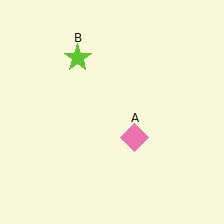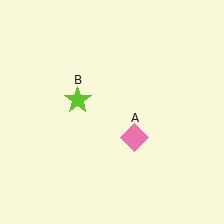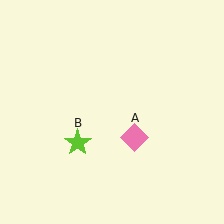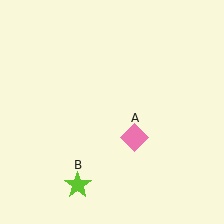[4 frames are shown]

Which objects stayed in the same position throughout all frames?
Pink diamond (object A) remained stationary.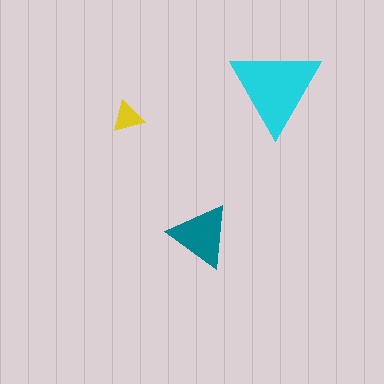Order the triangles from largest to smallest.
the cyan one, the teal one, the yellow one.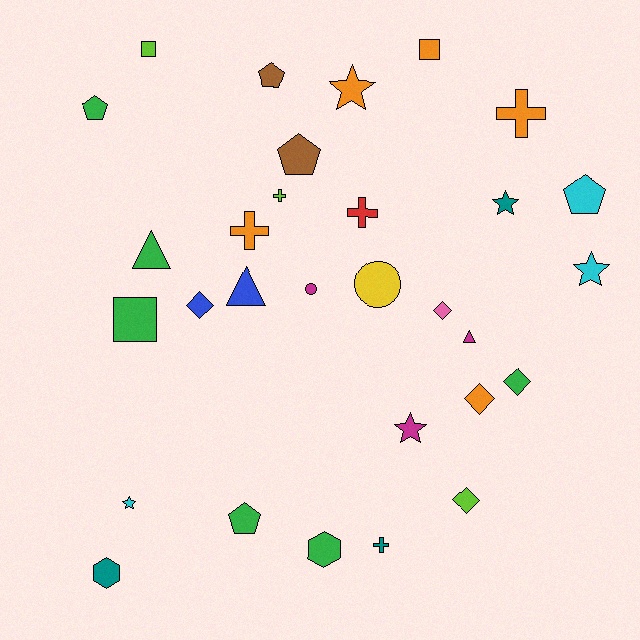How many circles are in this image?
There are 2 circles.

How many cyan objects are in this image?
There are 3 cyan objects.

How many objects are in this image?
There are 30 objects.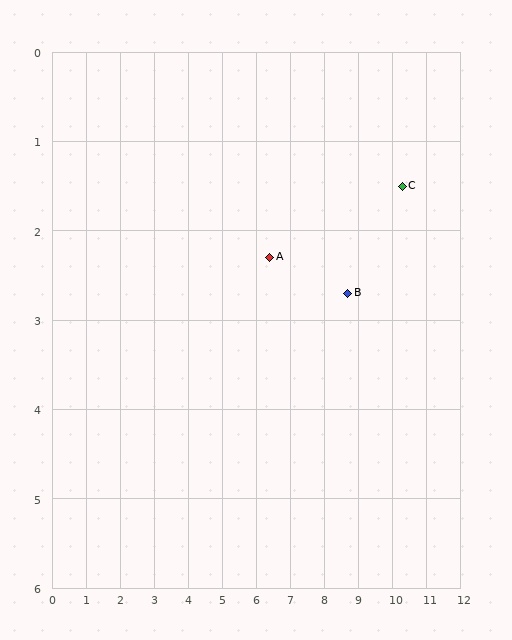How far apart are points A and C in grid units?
Points A and C are about 4.0 grid units apart.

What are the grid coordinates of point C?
Point C is at approximately (10.3, 1.5).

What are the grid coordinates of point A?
Point A is at approximately (6.4, 2.3).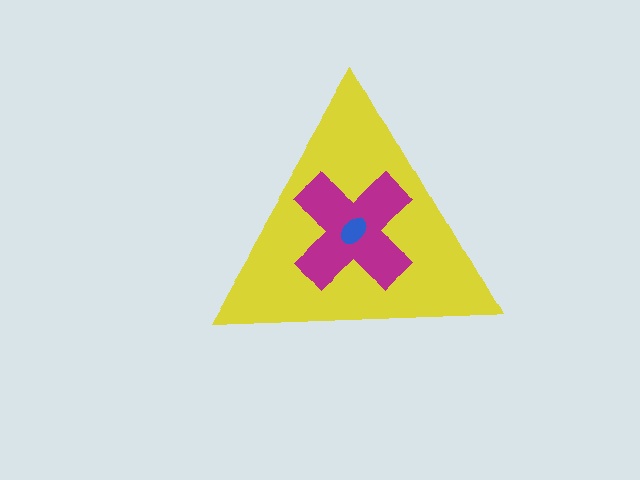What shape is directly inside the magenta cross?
The blue ellipse.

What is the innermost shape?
The blue ellipse.